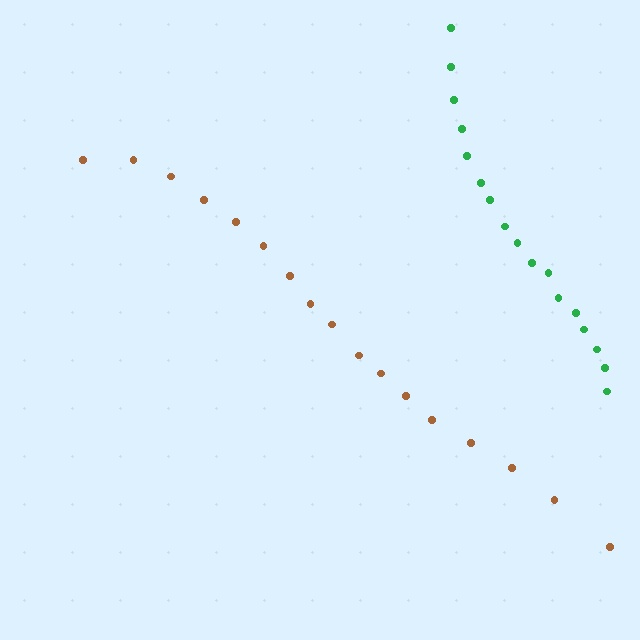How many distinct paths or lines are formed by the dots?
There are 2 distinct paths.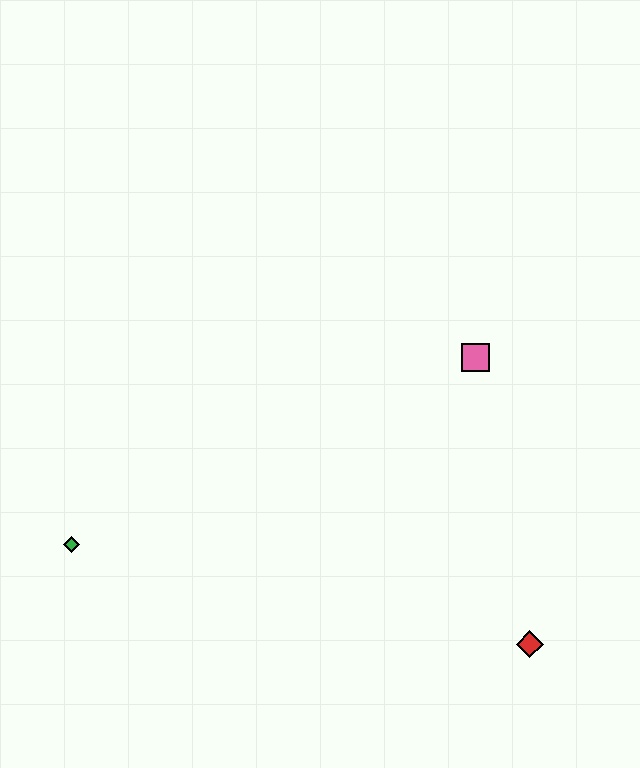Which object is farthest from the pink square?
The green diamond is farthest from the pink square.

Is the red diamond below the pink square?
Yes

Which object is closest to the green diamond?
The pink square is closest to the green diamond.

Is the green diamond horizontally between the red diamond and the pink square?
No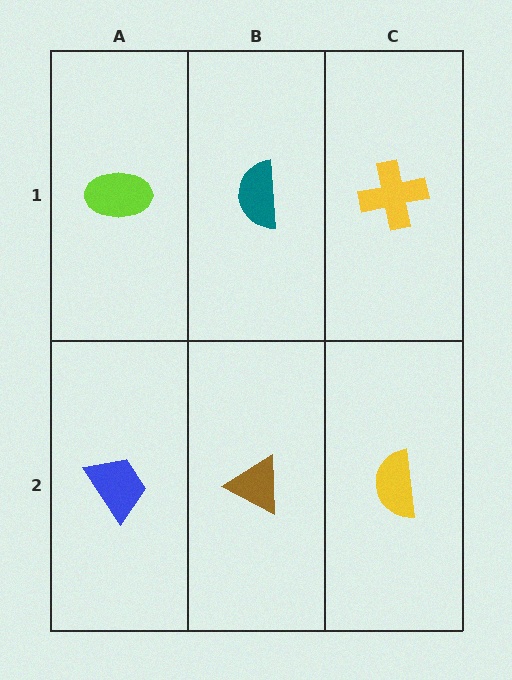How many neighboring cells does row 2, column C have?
2.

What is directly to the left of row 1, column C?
A teal semicircle.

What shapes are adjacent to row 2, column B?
A teal semicircle (row 1, column B), a blue trapezoid (row 2, column A), a yellow semicircle (row 2, column C).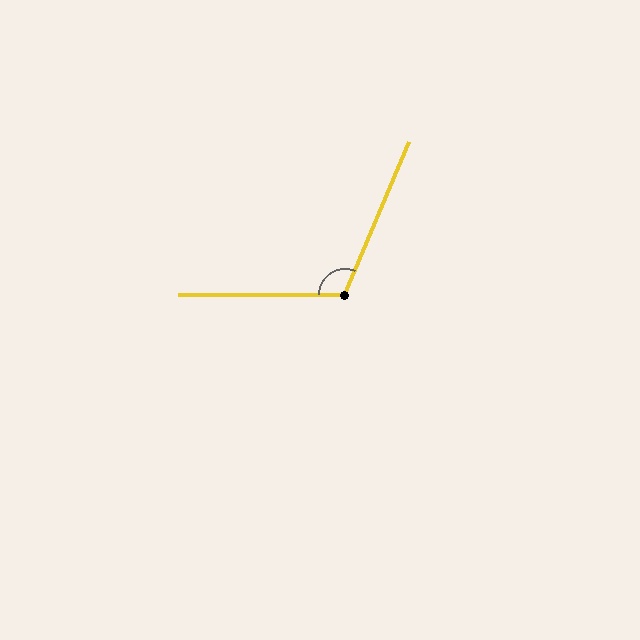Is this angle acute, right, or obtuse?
It is obtuse.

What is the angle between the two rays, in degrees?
Approximately 113 degrees.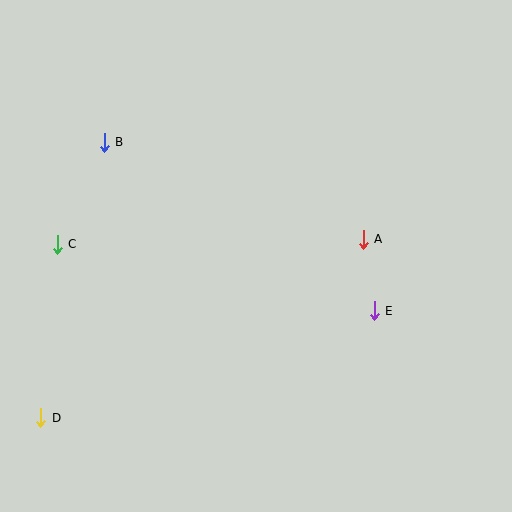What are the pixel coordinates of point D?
Point D is at (41, 418).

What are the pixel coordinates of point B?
Point B is at (104, 142).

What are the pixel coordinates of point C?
Point C is at (57, 244).